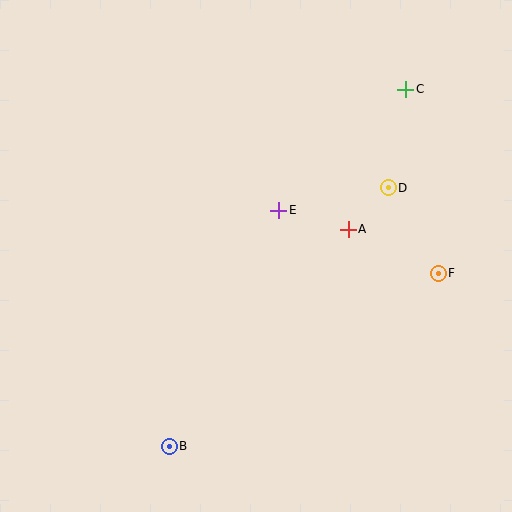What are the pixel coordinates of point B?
Point B is at (169, 446).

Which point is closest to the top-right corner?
Point C is closest to the top-right corner.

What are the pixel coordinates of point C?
Point C is at (406, 89).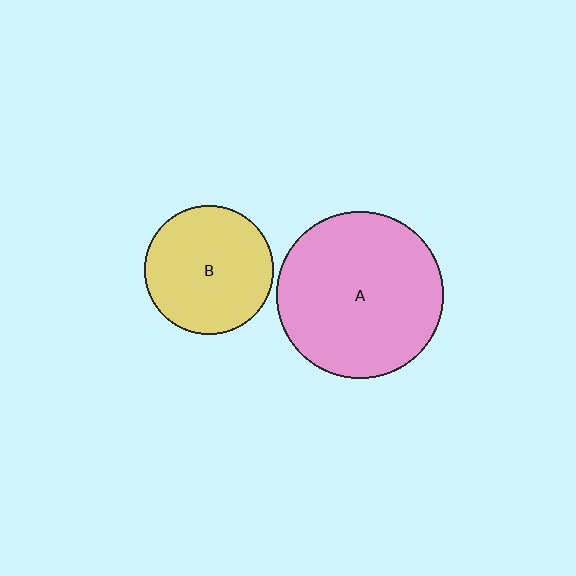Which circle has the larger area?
Circle A (pink).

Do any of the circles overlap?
No, none of the circles overlap.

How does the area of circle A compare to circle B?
Approximately 1.7 times.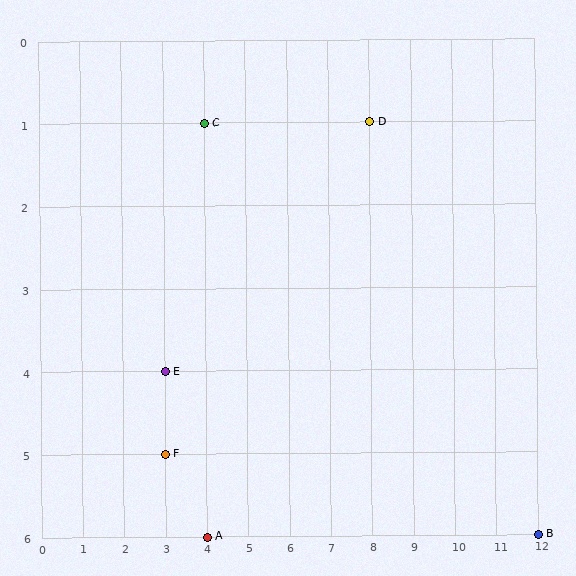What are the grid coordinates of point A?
Point A is at grid coordinates (4, 6).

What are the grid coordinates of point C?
Point C is at grid coordinates (4, 1).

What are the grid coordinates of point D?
Point D is at grid coordinates (8, 1).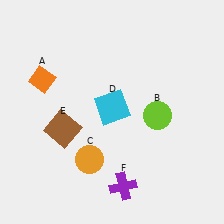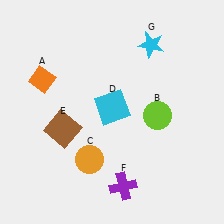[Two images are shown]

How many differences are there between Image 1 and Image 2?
There is 1 difference between the two images.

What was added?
A cyan star (G) was added in Image 2.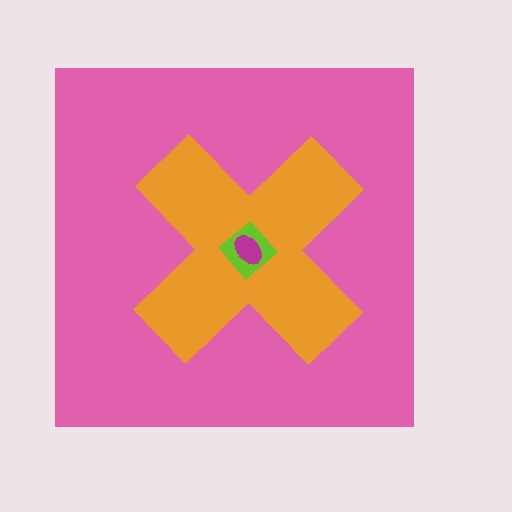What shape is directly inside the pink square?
The orange cross.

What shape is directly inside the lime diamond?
The magenta ellipse.